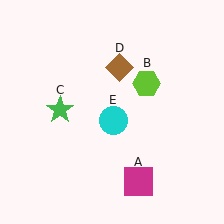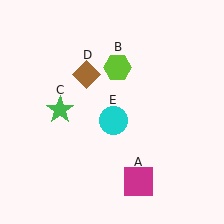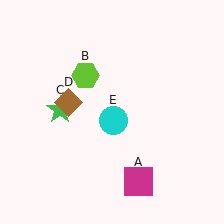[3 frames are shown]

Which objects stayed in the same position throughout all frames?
Magenta square (object A) and green star (object C) and cyan circle (object E) remained stationary.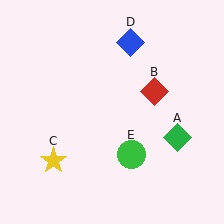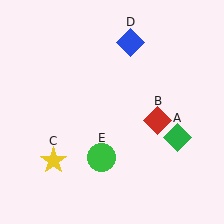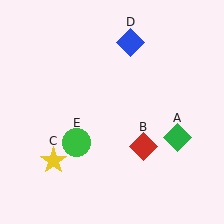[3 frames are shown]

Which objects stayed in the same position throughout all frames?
Green diamond (object A) and yellow star (object C) and blue diamond (object D) remained stationary.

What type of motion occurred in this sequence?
The red diamond (object B), green circle (object E) rotated clockwise around the center of the scene.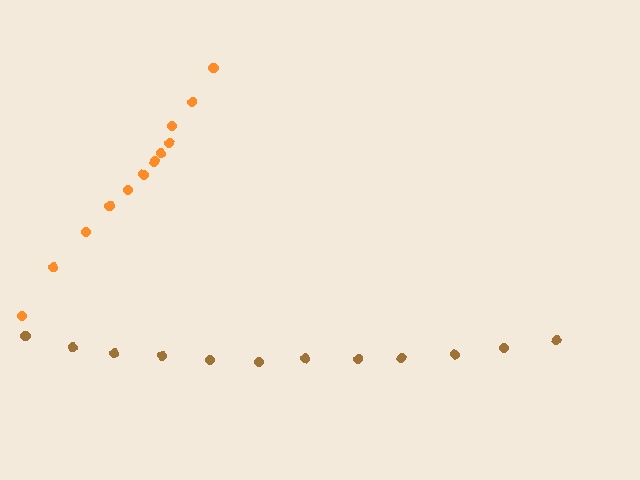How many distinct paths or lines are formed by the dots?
There are 2 distinct paths.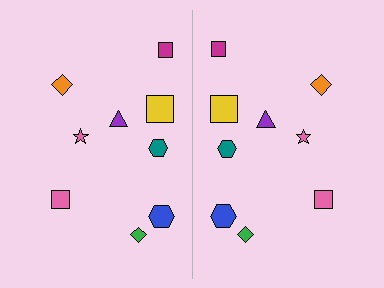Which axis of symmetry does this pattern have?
The pattern has a vertical axis of symmetry running through the center of the image.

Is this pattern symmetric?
Yes, this pattern has bilateral (reflection) symmetry.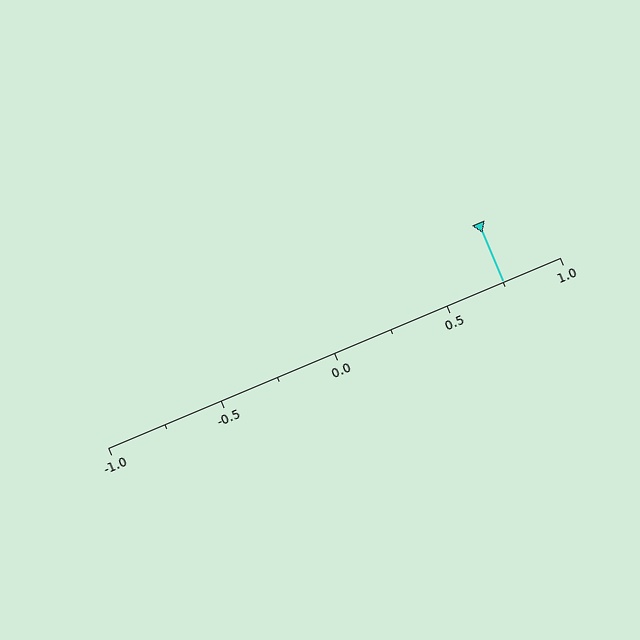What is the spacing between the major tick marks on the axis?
The major ticks are spaced 0.5 apart.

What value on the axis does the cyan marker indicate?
The marker indicates approximately 0.75.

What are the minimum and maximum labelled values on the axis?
The axis runs from -1.0 to 1.0.